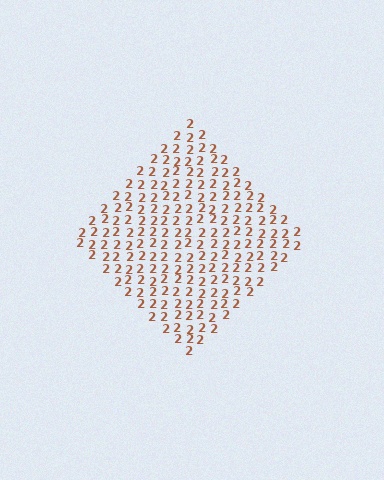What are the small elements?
The small elements are digit 2's.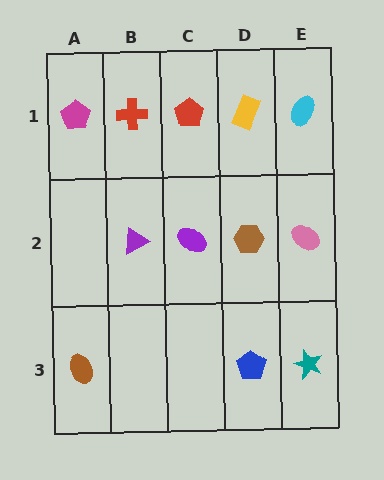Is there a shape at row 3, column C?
No, that cell is empty.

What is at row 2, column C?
A purple ellipse.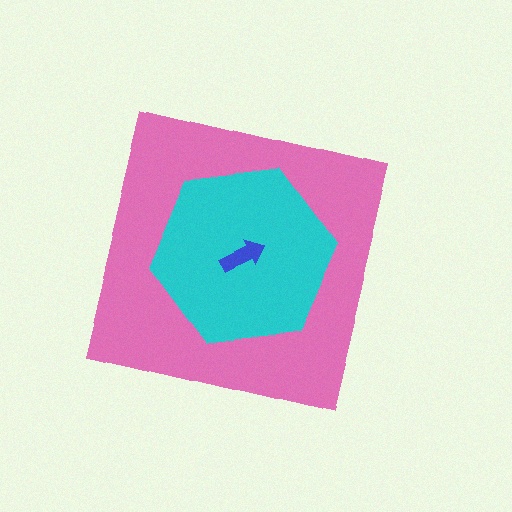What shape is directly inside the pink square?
The cyan hexagon.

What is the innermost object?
The blue arrow.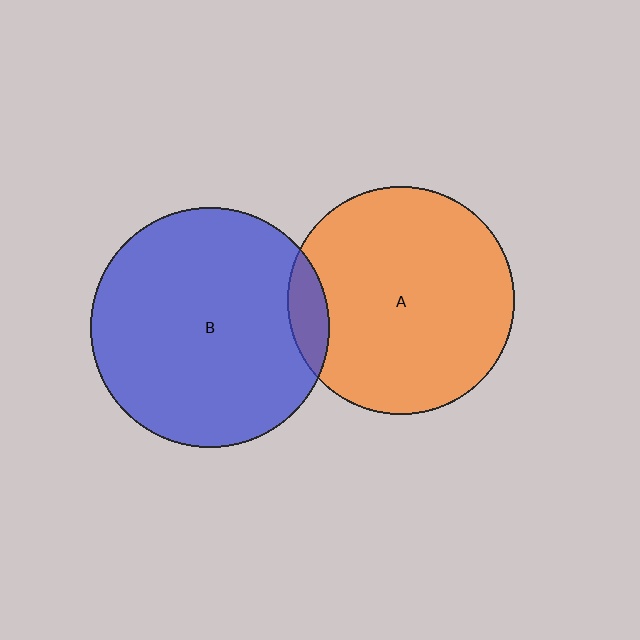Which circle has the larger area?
Circle B (blue).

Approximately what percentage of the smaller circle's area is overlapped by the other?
Approximately 10%.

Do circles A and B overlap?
Yes.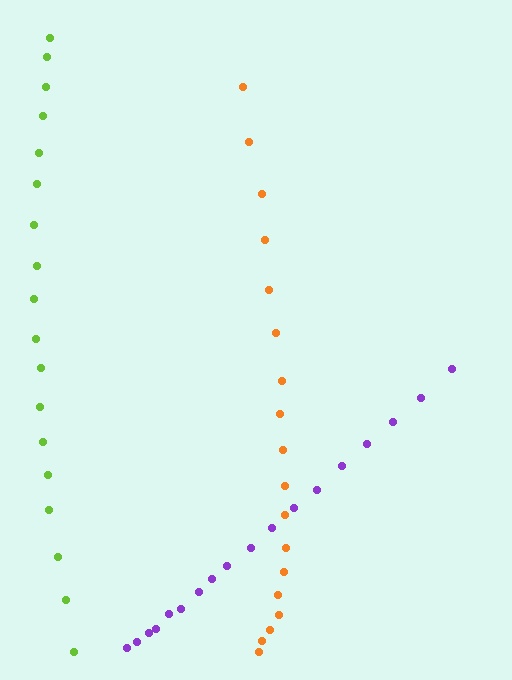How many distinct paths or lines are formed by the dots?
There are 3 distinct paths.